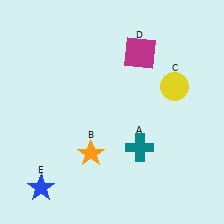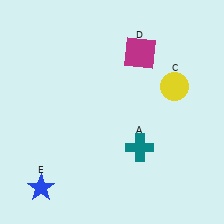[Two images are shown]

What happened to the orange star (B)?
The orange star (B) was removed in Image 2. It was in the bottom-left area of Image 1.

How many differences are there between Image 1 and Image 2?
There is 1 difference between the two images.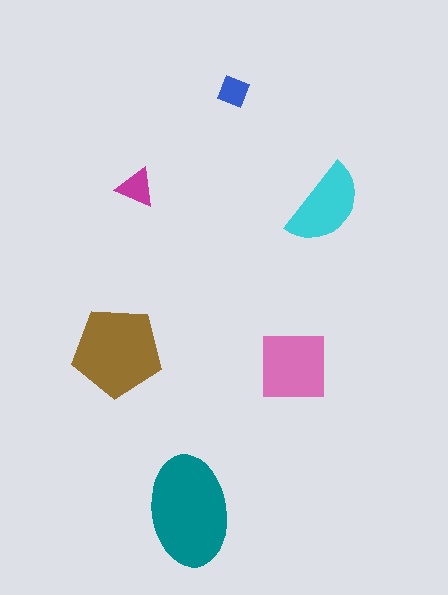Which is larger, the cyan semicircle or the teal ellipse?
The teal ellipse.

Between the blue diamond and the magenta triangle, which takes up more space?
The magenta triangle.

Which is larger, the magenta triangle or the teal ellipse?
The teal ellipse.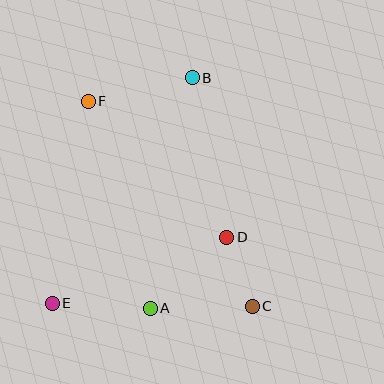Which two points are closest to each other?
Points C and D are closest to each other.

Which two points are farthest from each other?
Points B and E are farthest from each other.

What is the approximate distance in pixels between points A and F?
The distance between A and F is approximately 216 pixels.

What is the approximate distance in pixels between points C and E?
The distance between C and E is approximately 200 pixels.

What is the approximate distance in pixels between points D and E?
The distance between D and E is approximately 186 pixels.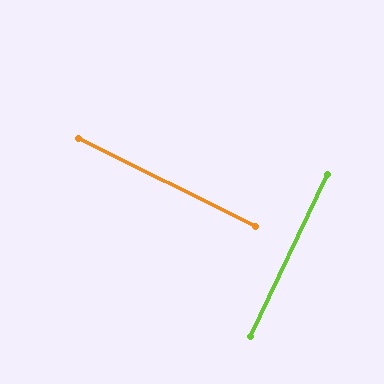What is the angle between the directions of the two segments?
Approximately 89 degrees.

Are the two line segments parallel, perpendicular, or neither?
Perpendicular — they meet at approximately 89°.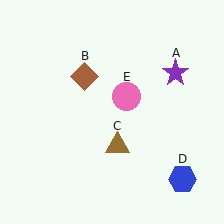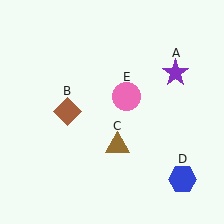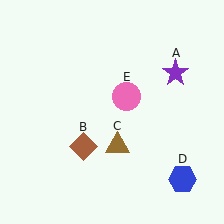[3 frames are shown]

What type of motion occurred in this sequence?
The brown diamond (object B) rotated counterclockwise around the center of the scene.